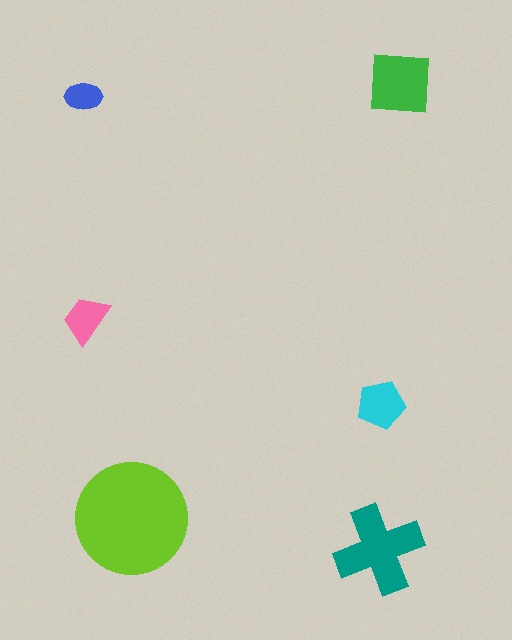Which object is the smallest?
The blue ellipse.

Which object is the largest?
The lime circle.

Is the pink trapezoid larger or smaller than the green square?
Smaller.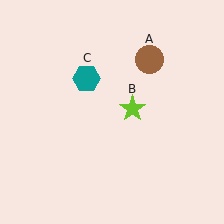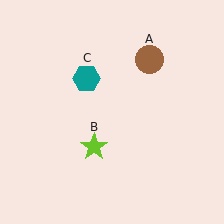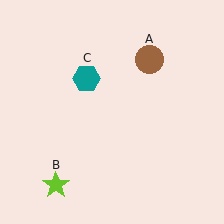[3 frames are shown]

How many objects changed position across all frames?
1 object changed position: lime star (object B).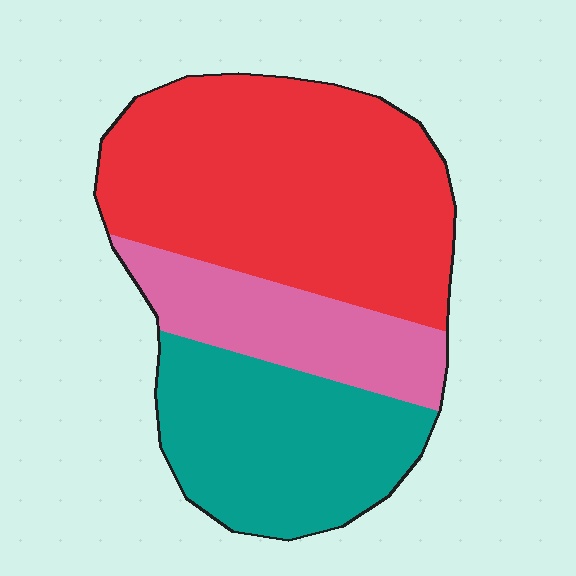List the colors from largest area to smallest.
From largest to smallest: red, teal, pink.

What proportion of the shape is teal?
Teal takes up about one third (1/3) of the shape.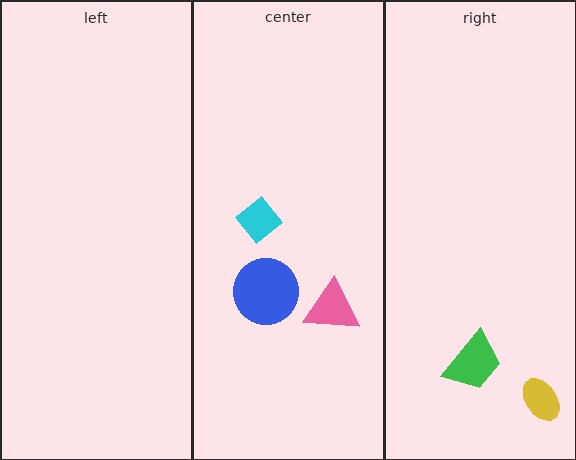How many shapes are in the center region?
3.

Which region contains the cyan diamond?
The center region.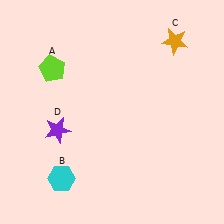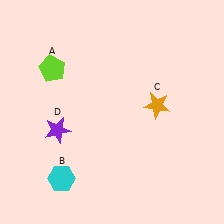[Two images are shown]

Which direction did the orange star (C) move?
The orange star (C) moved down.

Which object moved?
The orange star (C) moved down.